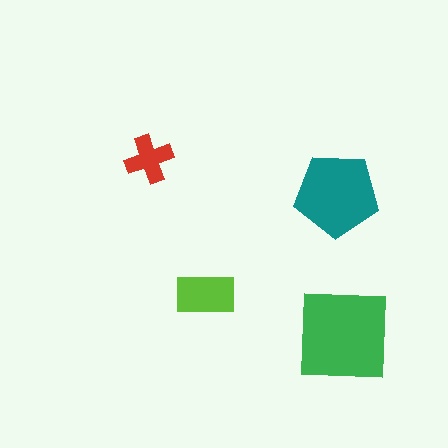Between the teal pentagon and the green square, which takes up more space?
The green square.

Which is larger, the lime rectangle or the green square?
The green square.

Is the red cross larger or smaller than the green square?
Smaller.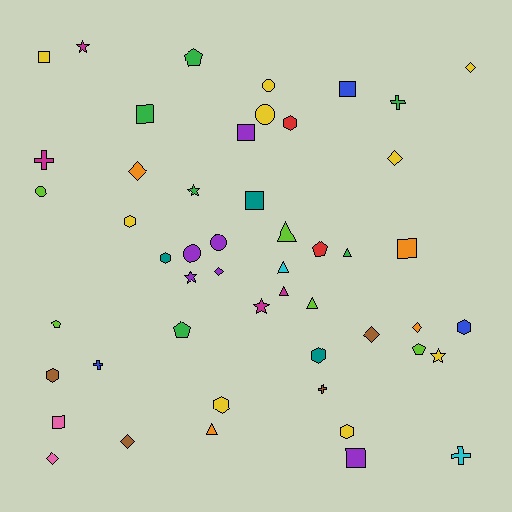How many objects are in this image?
There are 50 objects.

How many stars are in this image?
There are 5 stars.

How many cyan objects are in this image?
There are 2 cyan objects.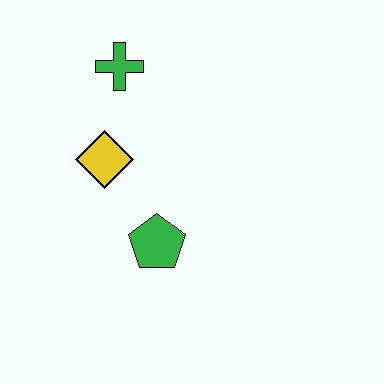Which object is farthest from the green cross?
The green pentagon is farthest from the green cross.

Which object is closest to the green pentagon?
The yellow diamond is closest to the green pentagon.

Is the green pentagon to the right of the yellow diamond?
Yes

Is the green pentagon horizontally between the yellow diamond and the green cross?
No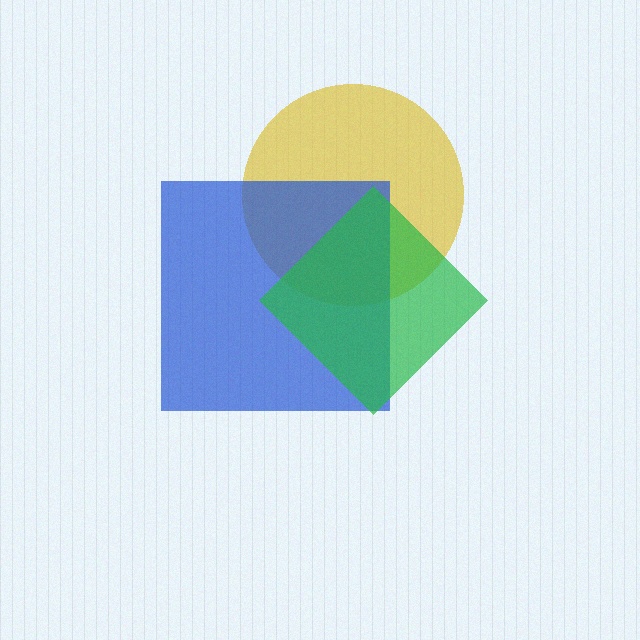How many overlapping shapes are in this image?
There are 3 overlapping shapes in the image.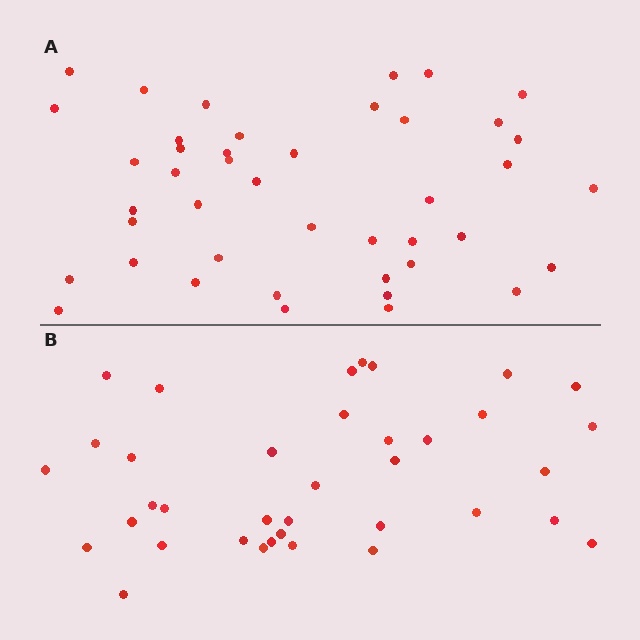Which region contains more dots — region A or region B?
Region A (the top region) has more dots.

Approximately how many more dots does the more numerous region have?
Region A has about 6 more dots than region B.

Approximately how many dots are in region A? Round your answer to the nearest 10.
About 40 dots. (The exact count is 43, which rounds to 40.)